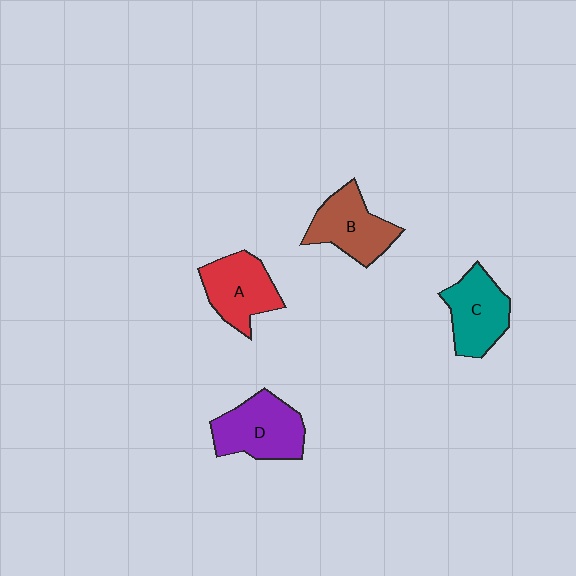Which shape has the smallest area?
Shape C (teal).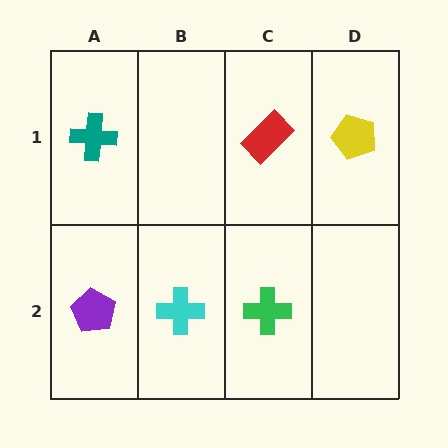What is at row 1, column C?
A red rectangle.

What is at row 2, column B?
A cyan cross.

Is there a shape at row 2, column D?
No, that cell is empty.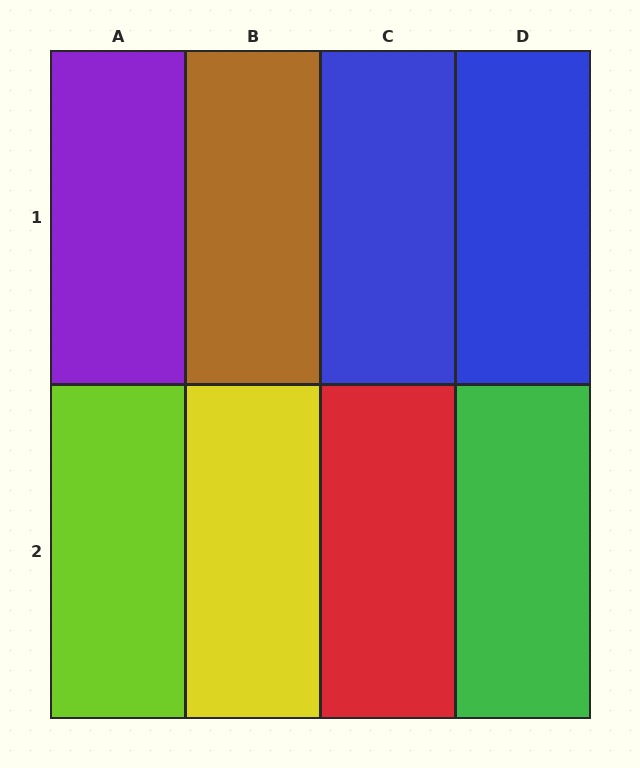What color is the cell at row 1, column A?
Purple.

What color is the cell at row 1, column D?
Blue.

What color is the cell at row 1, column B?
Brown.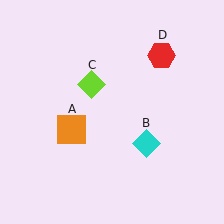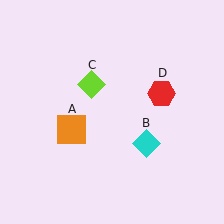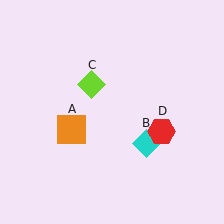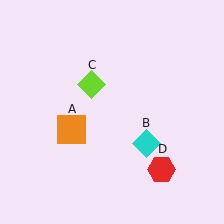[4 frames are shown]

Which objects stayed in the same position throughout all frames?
Orange square (object A) and cyan diamond (object B) and lime diamond (object C) remained stationary.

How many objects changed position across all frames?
1 object changed position: red hexagon (object D).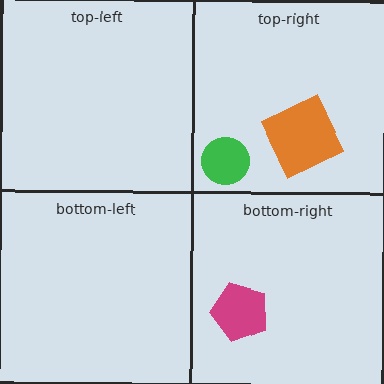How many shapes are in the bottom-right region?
1.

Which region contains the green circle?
The top-right region.